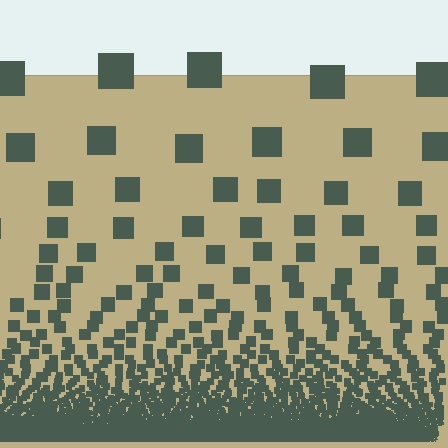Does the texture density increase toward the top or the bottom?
Density increases toward the bottom.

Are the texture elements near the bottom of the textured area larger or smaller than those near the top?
Smaller. The gradient is inverted — elements near the bottom are smaller and denser.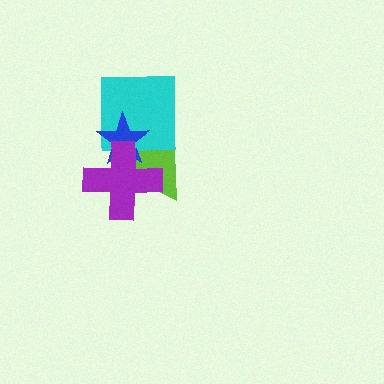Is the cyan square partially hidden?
Yes, it is partially covered by another shape.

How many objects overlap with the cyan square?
3 objects overlap with the cyan square.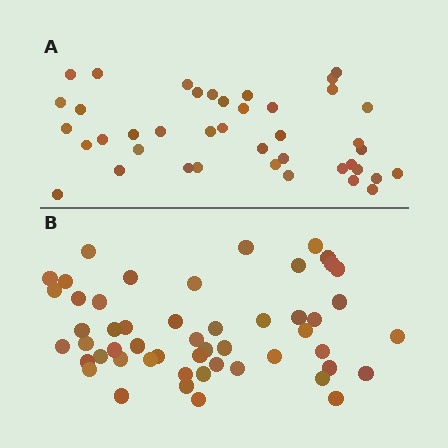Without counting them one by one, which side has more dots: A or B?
Region B (the bottom region) has more dots.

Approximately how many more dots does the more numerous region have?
Region B has roughly 12 or so more dots than region A.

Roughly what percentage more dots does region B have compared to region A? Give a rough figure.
About 25% more.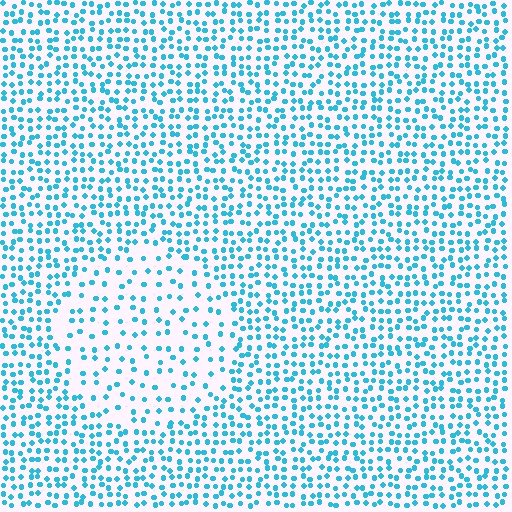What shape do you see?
I see a circle.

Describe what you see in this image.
The image contains small cyan elements arranged at two different densities. A circle-shaped region is visible where the elements are less densely packed than the surrounding area.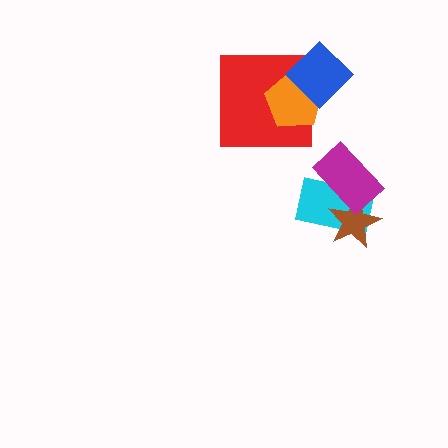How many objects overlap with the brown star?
2 objects overlap with the brown star.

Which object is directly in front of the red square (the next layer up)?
The orange pentagon is directly in front of the red square.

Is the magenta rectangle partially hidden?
No, no other shape covers it.